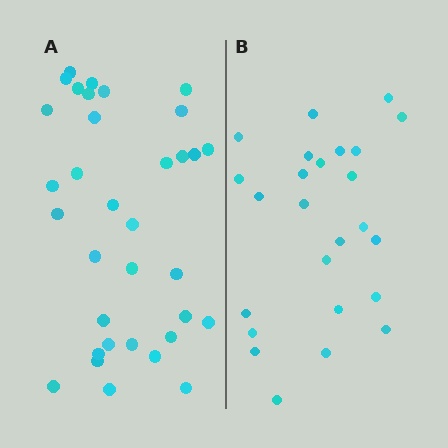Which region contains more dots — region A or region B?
Region A (the left region) has more dots.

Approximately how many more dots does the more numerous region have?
Region A has roughly 8 or so more dots than region B.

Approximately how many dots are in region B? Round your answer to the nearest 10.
About 20 dots. (The exact count is 25, which rounds to 20.)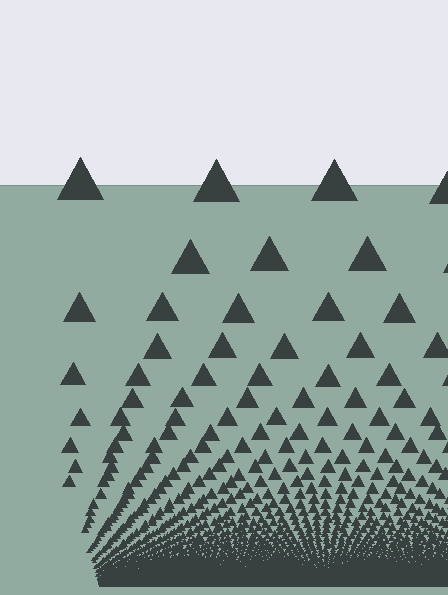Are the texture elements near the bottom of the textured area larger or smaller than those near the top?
Smaller. The gradient is inverted — elements near the bottom are smaller and denser.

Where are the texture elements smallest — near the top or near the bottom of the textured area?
Near the bottom.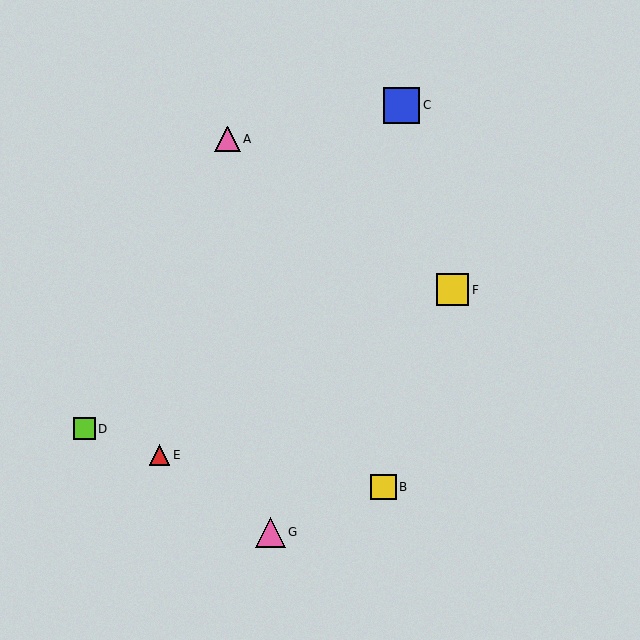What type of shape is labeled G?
Shape G is a pink triangle.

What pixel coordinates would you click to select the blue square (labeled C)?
Click at (402, 105) to select the blue square C.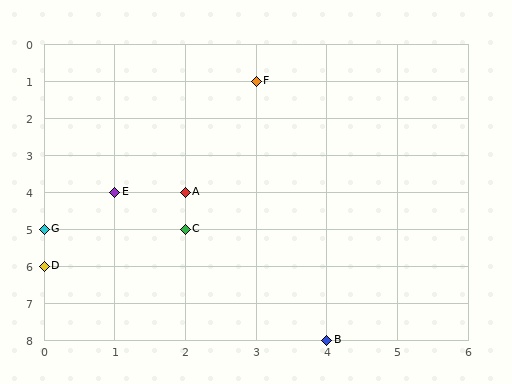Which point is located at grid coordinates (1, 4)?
Point E is at (1, 4).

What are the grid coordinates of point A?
Point A is at grid coordinates (2, 4).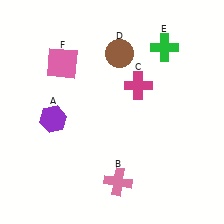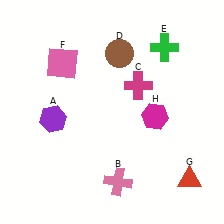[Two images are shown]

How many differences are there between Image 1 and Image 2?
There are 2 differences between the two images.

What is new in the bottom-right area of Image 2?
A red triangle (G) was added in the bottom-right area of Image 2.